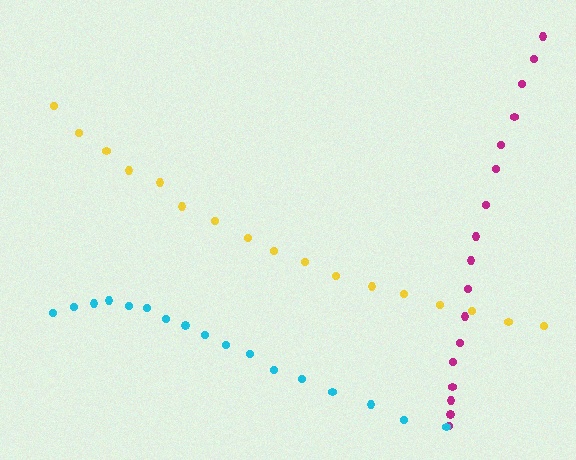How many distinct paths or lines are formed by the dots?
There are 3 distinct paths.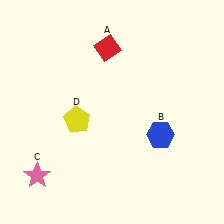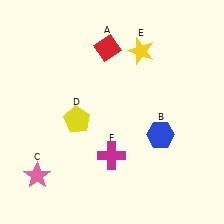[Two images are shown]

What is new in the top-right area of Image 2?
A yellow star (E) was added in the top-right area of Image 2.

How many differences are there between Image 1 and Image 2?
There are 2 differences between the two images.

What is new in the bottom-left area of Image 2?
A magenta cross (F) was added in the bottom-left area of Image 2.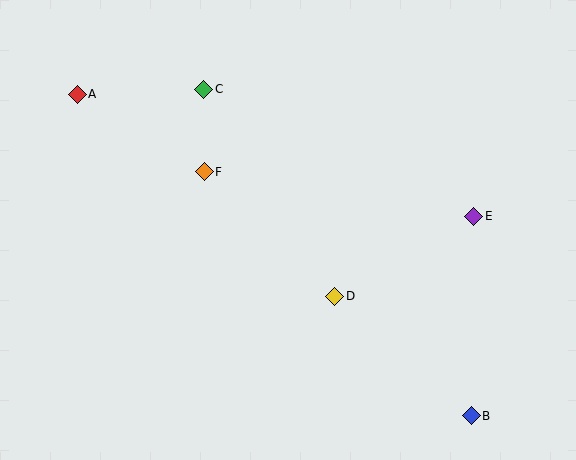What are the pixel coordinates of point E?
Point E is at (474, 216).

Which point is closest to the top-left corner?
Point A is closest to the top-left corner.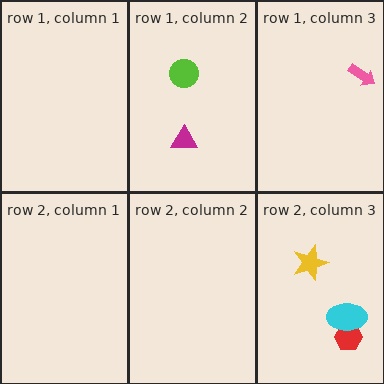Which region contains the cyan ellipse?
The row 2, column 3 region.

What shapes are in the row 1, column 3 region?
The pink arrow.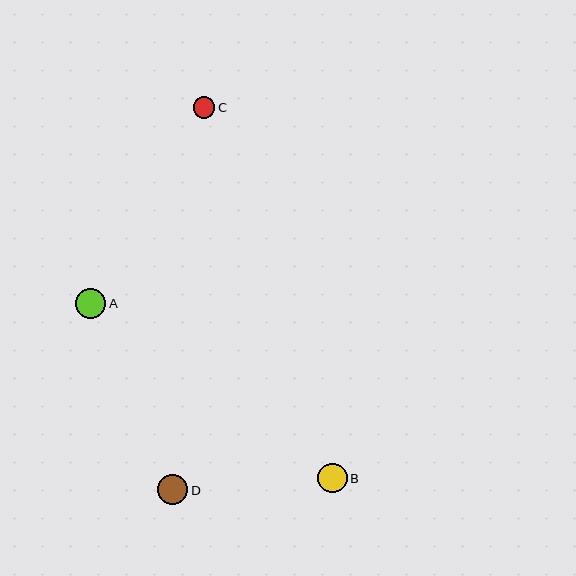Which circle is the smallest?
Circle C is the smallest with a size of approximately 21 pixels.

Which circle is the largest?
Circle D is the largest with a size of approximately 31 pixels.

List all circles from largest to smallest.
From largest to smallest: D, A, B, C.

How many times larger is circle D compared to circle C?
Circle D is approximately 1.4 times the size of circle C.